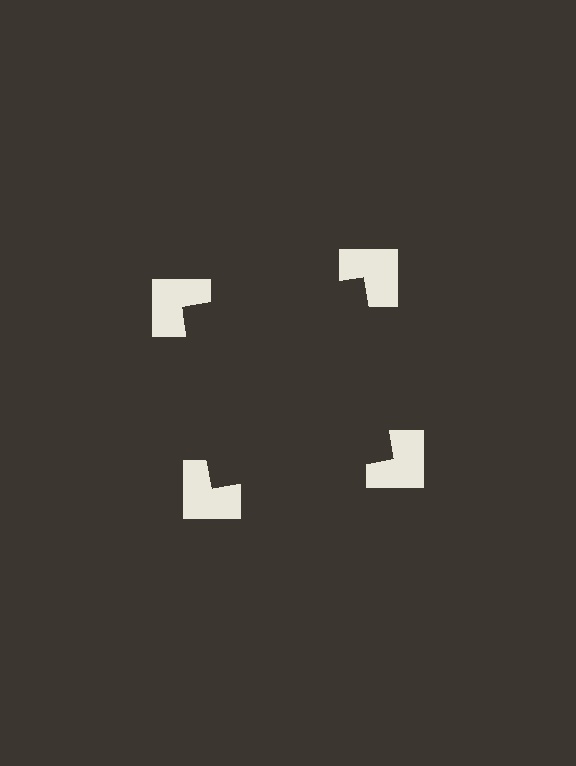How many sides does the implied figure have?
4 sides.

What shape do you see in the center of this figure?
An illusory square — its edges are inferred from the aligned wedge cuts in the notched squares, not physically drawn.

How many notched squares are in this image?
There are 4 — one at each vertex of the illusory square.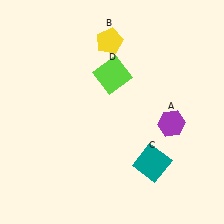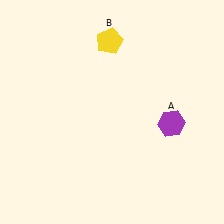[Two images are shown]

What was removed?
The teal square (C), the lime square (D) were removed in Image 2.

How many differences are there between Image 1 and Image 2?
There are 2 differences between the two images.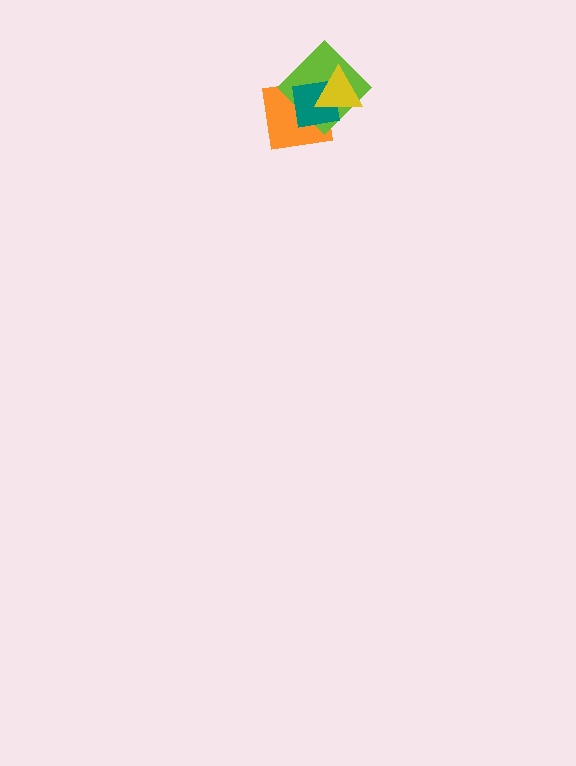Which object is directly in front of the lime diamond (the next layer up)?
The teal square is directly in front of the lime diamond.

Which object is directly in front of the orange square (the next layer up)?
The lime diamond is directly in front of the orange square.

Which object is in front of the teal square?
The yellow triangle is in front of the teal square.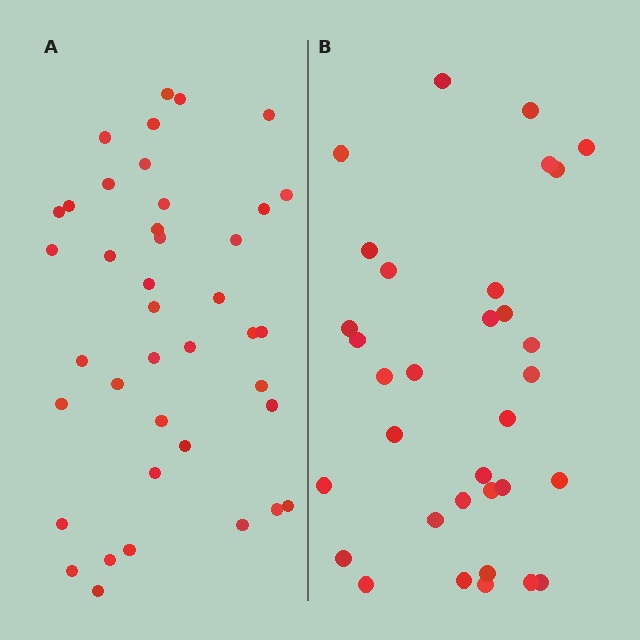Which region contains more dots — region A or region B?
Region A (the left region) has more dots.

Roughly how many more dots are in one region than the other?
Region A has roughly 8 or so more dots than region B.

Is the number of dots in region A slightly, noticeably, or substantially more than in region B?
Region A has only slightly more — the two regions are fairly close. The ratio is roughly 1.2 to 1.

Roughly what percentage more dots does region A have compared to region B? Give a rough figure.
About 20% more.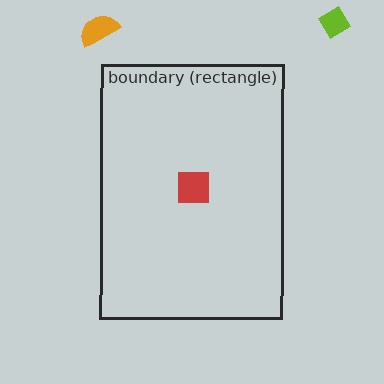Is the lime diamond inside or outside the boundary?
Outside.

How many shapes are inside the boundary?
1 inside, 2 outside.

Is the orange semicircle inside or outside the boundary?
Outside.